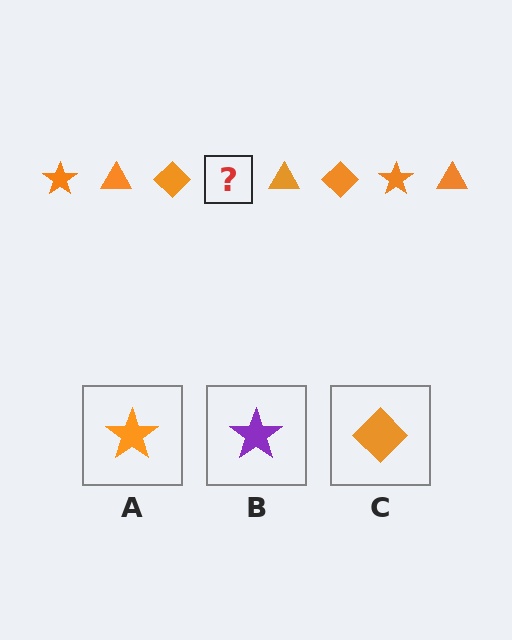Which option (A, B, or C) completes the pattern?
A.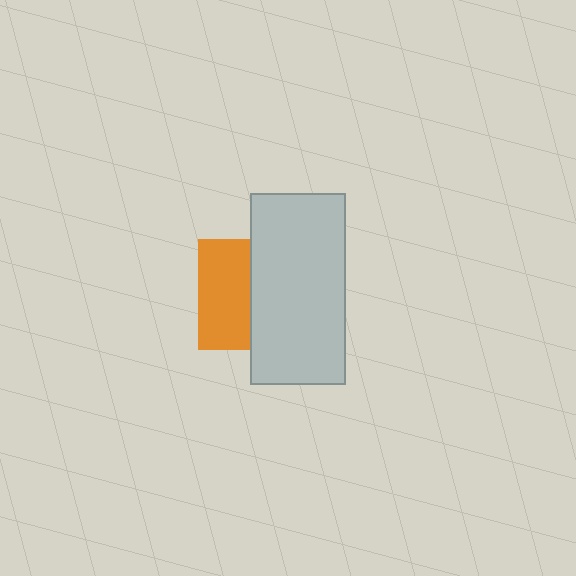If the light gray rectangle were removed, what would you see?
You would see the complete orange square.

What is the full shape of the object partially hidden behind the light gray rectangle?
The partially hidden object is an orange square.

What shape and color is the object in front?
The object in front is a light gray rectangle.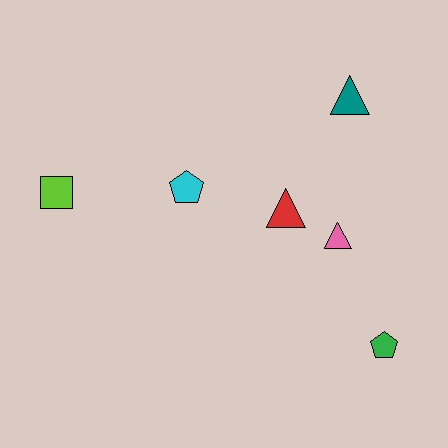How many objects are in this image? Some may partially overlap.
There are 6 objects.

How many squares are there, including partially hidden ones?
There is 1 square.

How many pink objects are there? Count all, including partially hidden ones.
There is 1 pink object.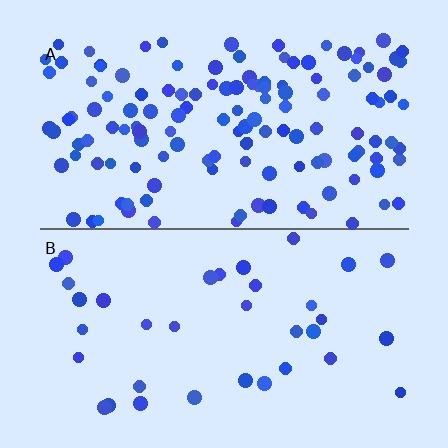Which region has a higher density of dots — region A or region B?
A (the top).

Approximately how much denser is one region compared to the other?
Approximately 3.7× — region A over region B.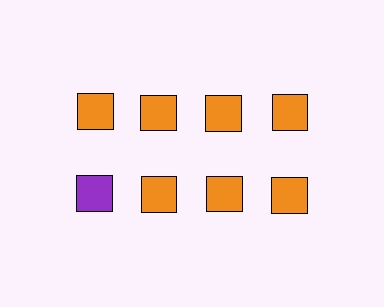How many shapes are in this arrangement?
There are 8 shapes arranged in a grid pattern.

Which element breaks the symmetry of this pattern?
The purple square in the second row, leftmost column breaks the symmetry. All other shapes are orange squares.